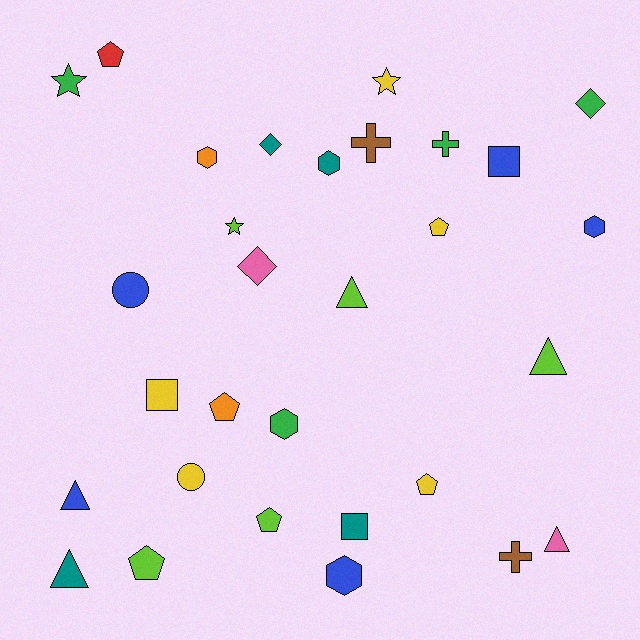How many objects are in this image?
There are 30 objects.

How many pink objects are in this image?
There are 2 pink objects.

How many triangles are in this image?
There are 5 triangles.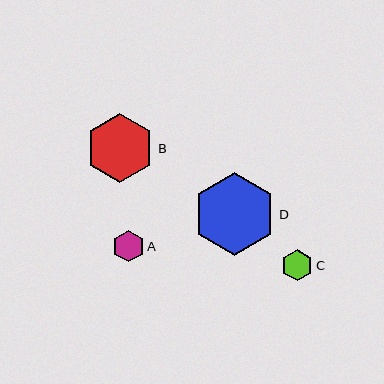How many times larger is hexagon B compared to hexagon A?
Hexagon B is approximately 2.2 times the size of hexagon A.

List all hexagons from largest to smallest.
From largest to smallest: D, B, A, C.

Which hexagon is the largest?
Hexagon D is the largest with a size of approximately 83 pixels.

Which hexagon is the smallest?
Hexagon C is the smallest with a size of approximately 31 pixels.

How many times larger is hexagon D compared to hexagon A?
Hexagon D is approximately 2.6 times the size of hexagon A.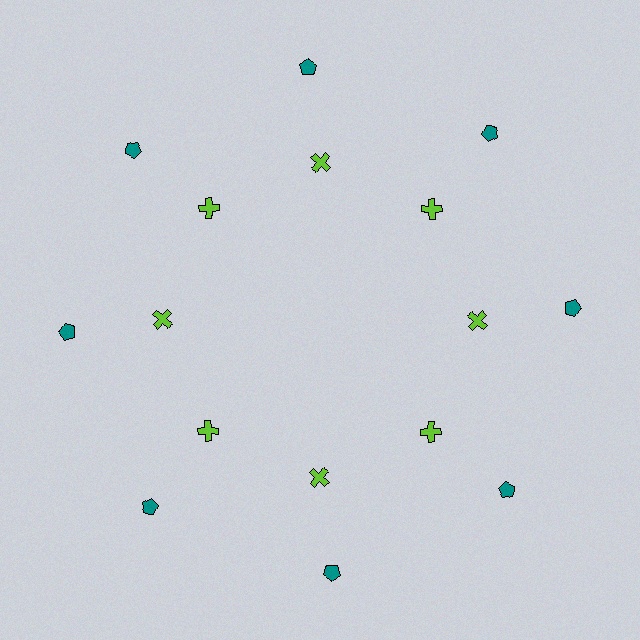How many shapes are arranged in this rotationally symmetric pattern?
There are 16 shapes, arranged in 8 groups of 2.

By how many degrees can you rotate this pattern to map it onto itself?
The pattern maps onto itself every 45 degrees of rotation.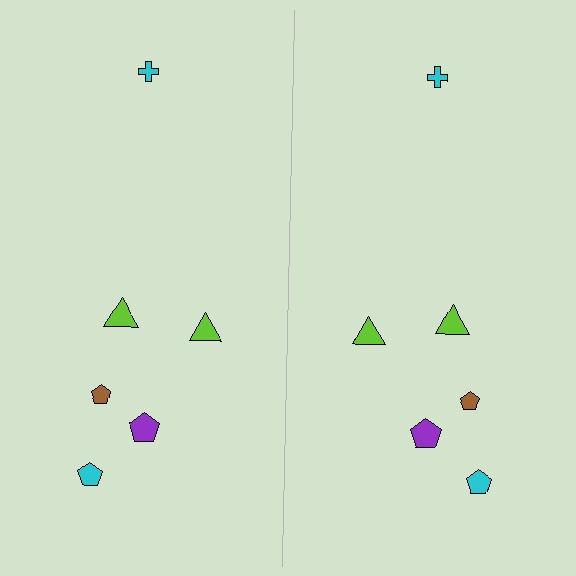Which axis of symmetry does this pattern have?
The pattern has a vertical axis of symmetry running through the center of the image.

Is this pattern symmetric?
Yes, this pattern has bilateral (reflection) symmetry.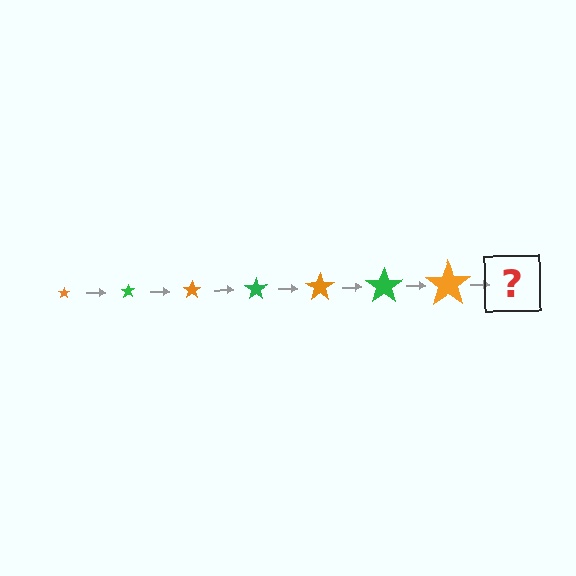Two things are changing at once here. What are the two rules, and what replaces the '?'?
The two rules are that the star grows larger each step and the color cycles through orange and green. The '?' should be a green star, larger than the previous one.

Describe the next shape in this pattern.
It should be a green star, larger than the previous one.